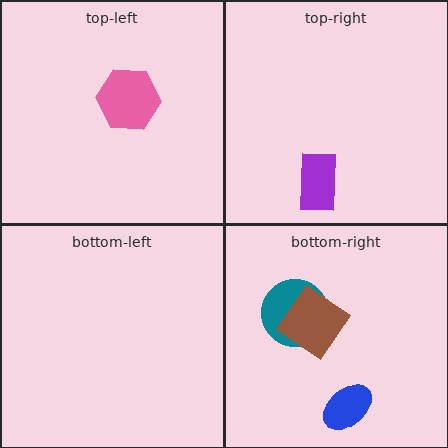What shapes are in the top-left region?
The pink hexagon.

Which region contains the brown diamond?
The bottom-right region.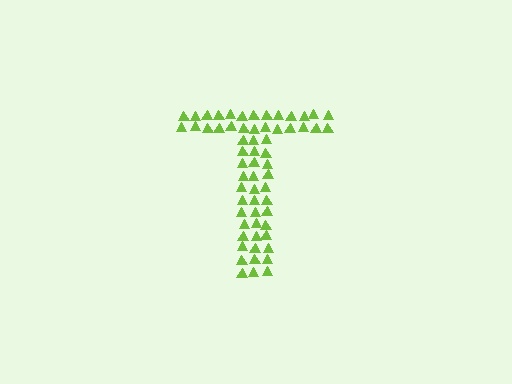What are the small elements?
The small elements are triangles.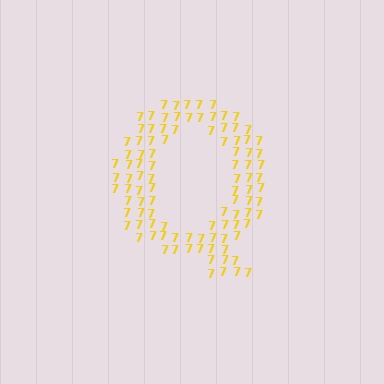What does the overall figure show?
The overall figure shows the letter Q.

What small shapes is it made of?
It is made of small digit 7's.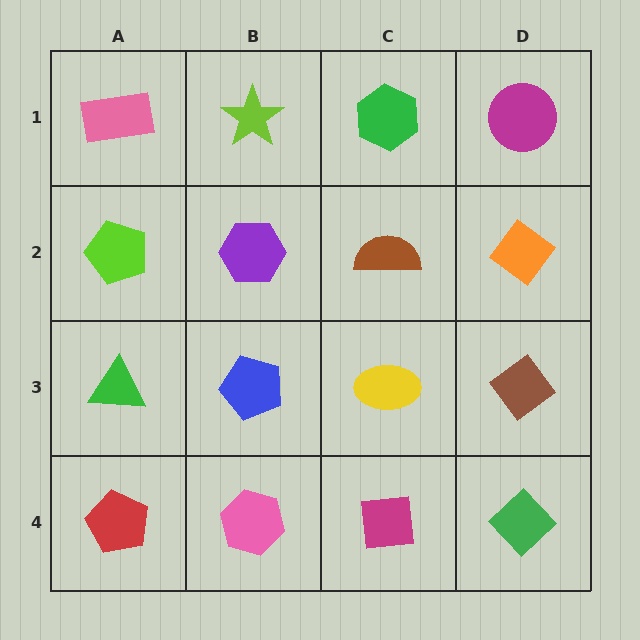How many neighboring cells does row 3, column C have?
4.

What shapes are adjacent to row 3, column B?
A purple hexagon (row 2, column B), a pink hexagon (row 4, column B), a green triangle (row 3, column A), a yellow ellipse (row 3, column C).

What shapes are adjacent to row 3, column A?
A lime pentagon (row 2, column A), a red pentagon (row 4, column A), a blue pentagon (row 3, column B).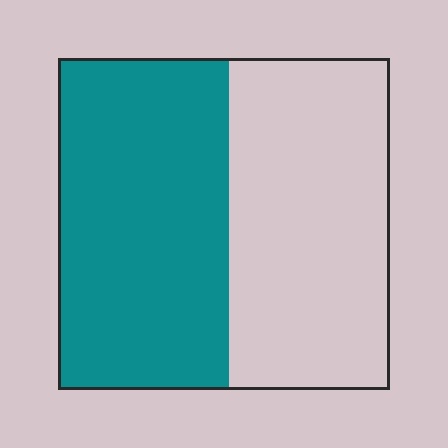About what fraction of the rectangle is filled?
About one half (1/2).